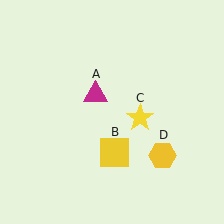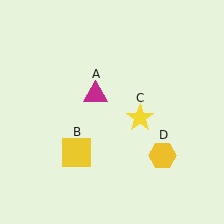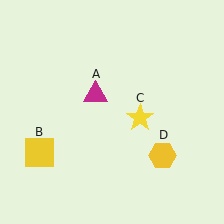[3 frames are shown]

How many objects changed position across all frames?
1 object changed position: yellow square (object B).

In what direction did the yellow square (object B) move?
The yellow square (object B) moved left.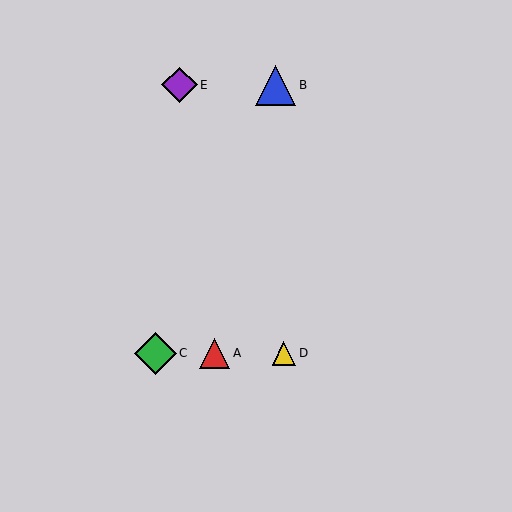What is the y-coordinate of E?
Object E is at y≈85.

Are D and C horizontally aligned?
Yes, both are at y≈353.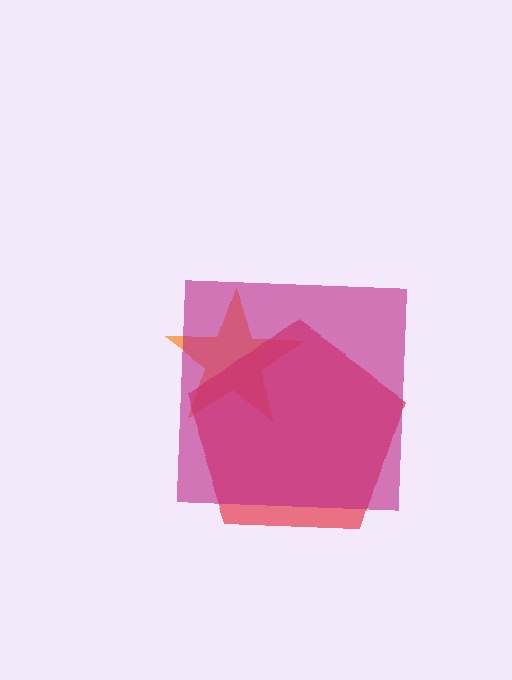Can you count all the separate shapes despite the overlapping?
Yes, there are 3 separate shapes.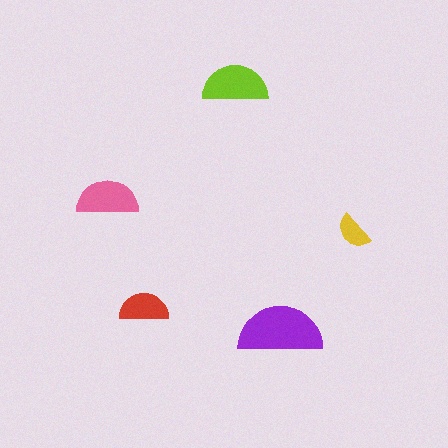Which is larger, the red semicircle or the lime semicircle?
The lime one.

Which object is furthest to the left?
The pink semicircle is leftmost.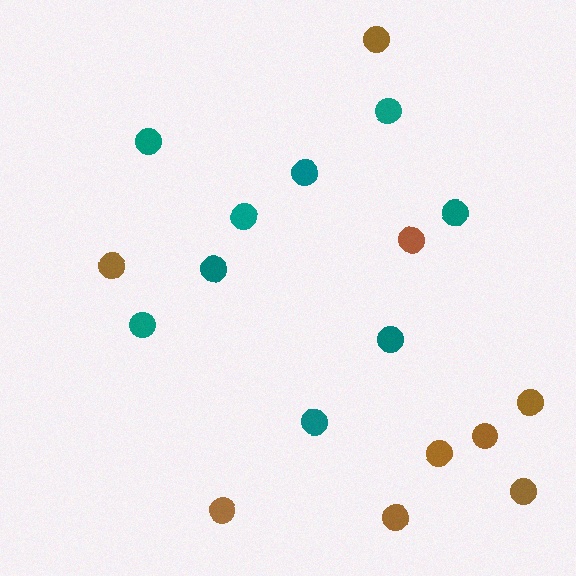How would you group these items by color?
There are 2 groups: one group of teal circles (9) and one group of brown circles (9).